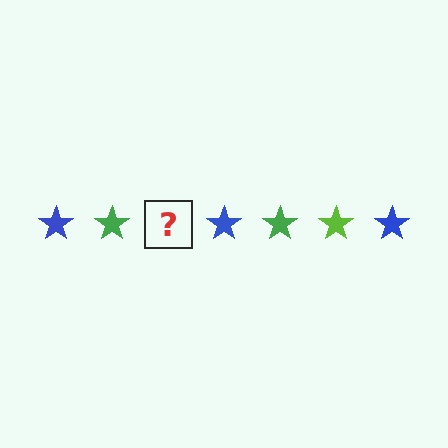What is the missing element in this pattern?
The missing element is a lime star.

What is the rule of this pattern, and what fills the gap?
The rule is that the pattern cycles through blue, green, lime stars. The gap should be filled with a lime star.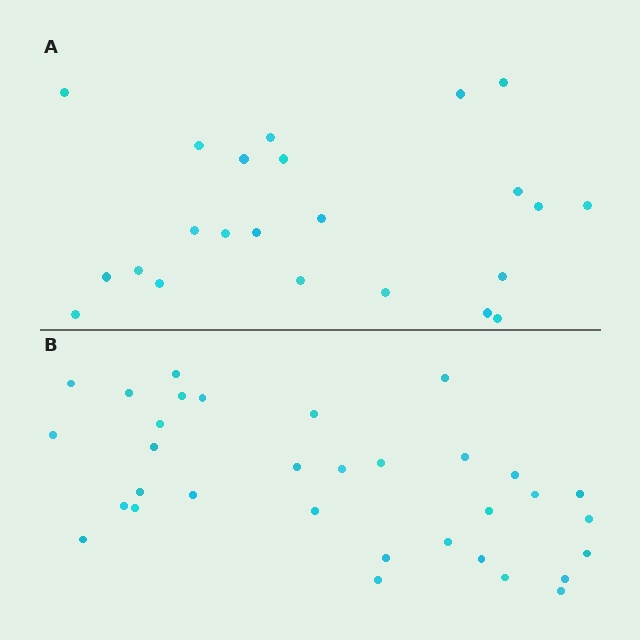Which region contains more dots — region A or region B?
Region B (the bottom region) has more dots.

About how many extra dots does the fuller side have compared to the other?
Region B has roughly 10 or so more dots than region A.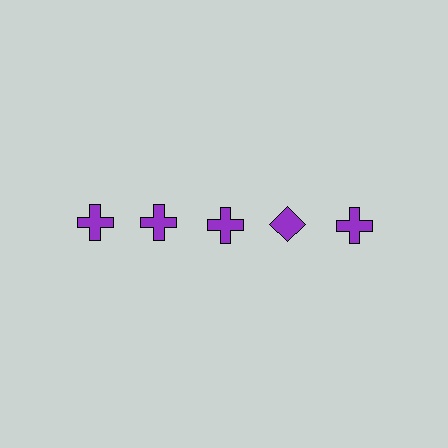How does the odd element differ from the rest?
It has a different shape: diamond instead of cross.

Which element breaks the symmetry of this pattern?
The purple diamond in the top row, second from right column breaks the symmetry. All other shapes are purple crosses.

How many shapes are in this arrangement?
There are 5 shapes arranged in a grid pattern.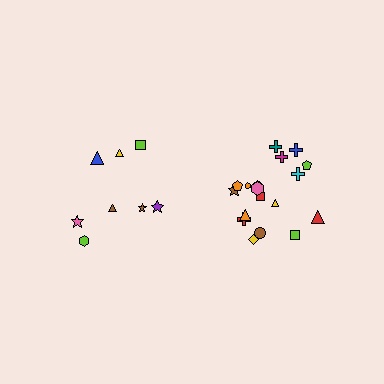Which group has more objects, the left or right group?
The right group.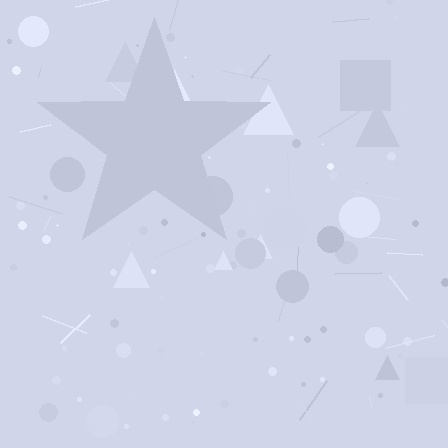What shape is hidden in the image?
A star is hidden in the image.